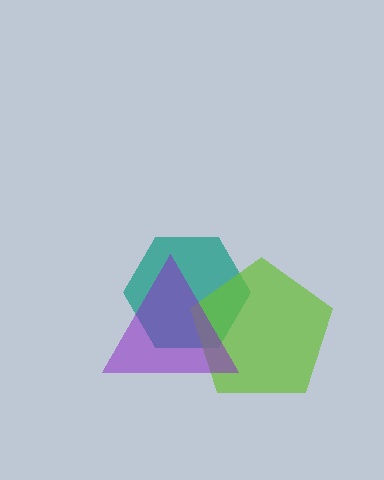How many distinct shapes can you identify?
There are 3 distinct shapes: a teal hexagon, a lime pentagon, a purple triangle.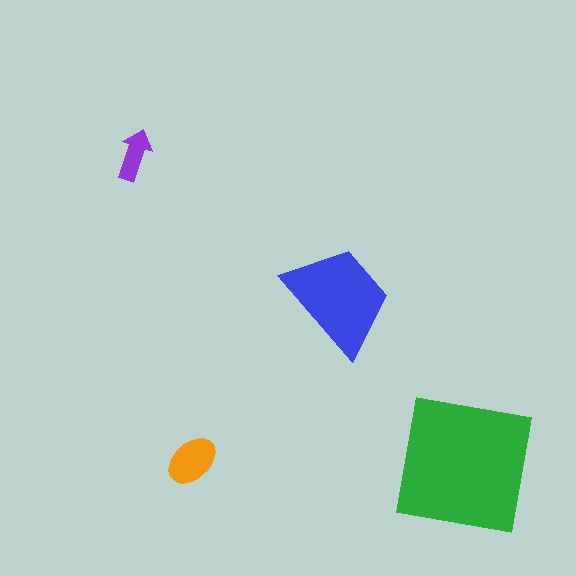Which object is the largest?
The green square.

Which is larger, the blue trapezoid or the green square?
The green square.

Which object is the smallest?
The purple arrow.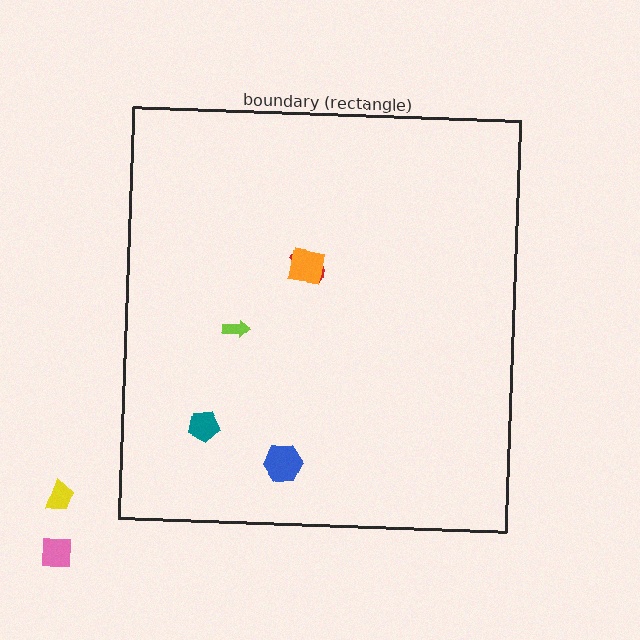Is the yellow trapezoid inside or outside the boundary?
Outside.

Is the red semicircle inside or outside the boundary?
Inside.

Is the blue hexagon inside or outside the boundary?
Inside.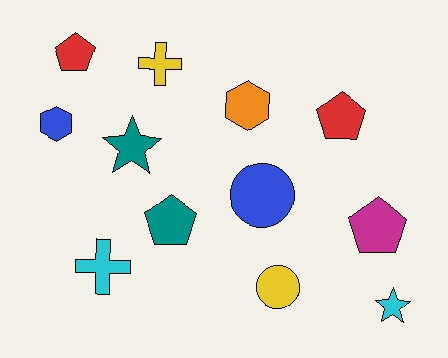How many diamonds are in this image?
There are no diamonds.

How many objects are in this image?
There are 12 objects.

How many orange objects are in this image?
There is 1 orange object.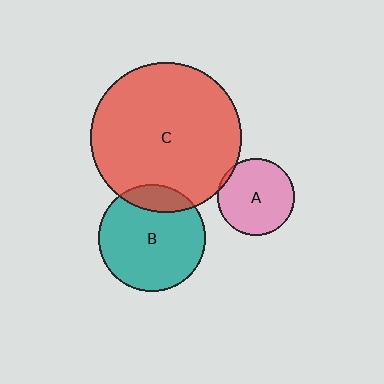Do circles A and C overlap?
Yes.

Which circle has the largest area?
Circle C (red).